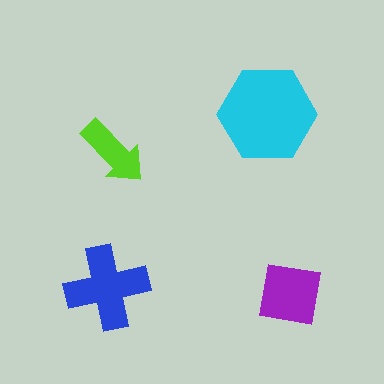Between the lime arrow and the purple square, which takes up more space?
The purple square.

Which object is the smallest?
The lime arrow.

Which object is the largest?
The cyan hexagon.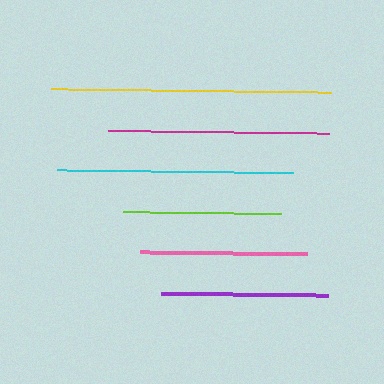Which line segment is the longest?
The yellow line is the longest at approximately 280 pixels.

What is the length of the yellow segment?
The yellow segment is approximately 280 pixels long.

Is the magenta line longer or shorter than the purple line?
The magenta line is longer than the purple line.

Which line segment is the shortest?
The lime line is the shortest at approximately 158 pixels.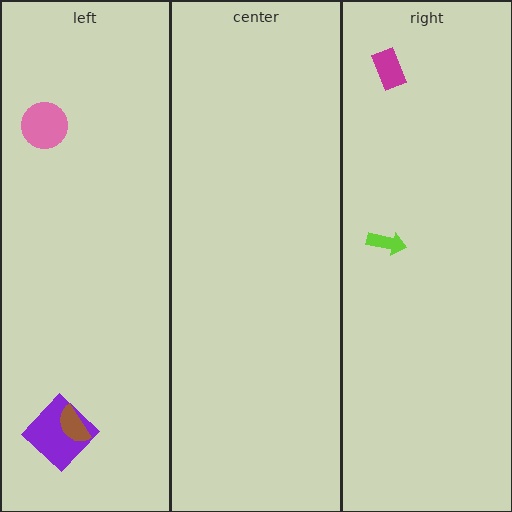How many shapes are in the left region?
3.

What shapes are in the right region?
The lime arrow, the magenta rectangle.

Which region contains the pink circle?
The left region.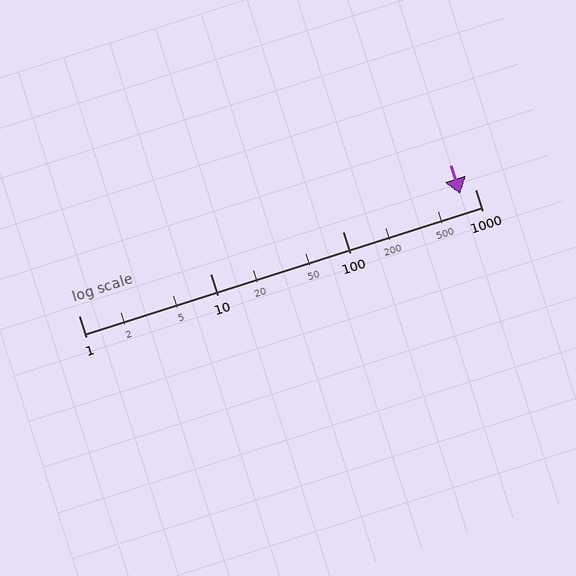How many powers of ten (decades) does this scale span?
The scale spans 3 decades, from 1 to 1000.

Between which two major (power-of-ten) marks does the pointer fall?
The pointer is between 100 and 1000.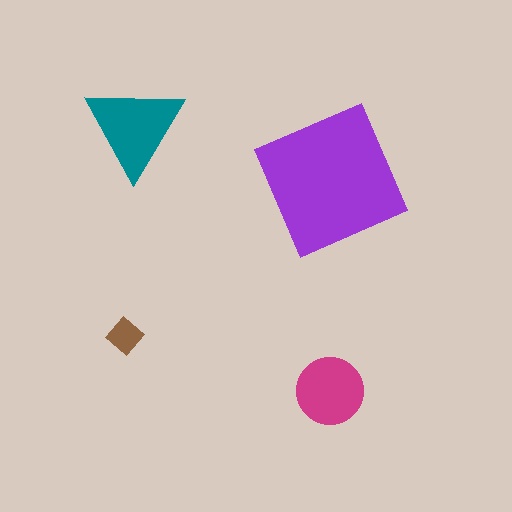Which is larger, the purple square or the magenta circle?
The purple square.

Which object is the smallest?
The brown diamond.